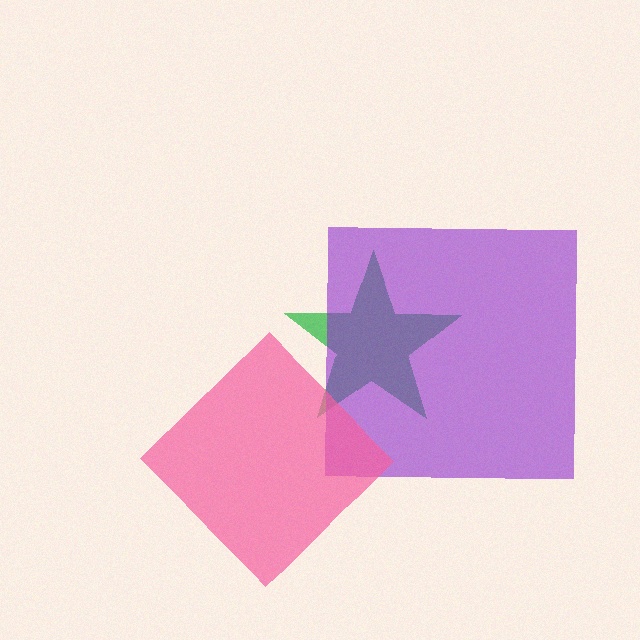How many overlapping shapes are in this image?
There are 3 overlapping shapes in the image.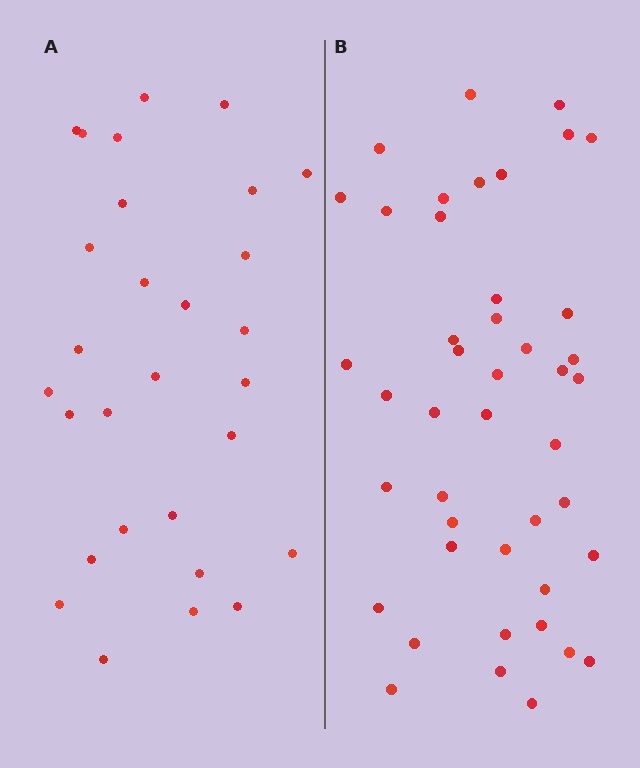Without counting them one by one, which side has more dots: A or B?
Region B (the right region) has more dots.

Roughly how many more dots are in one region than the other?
Region B has approximately 15 more dots than region A.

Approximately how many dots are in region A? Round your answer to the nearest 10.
About 30 dots. (The exact count is 29, which rounds to 30.)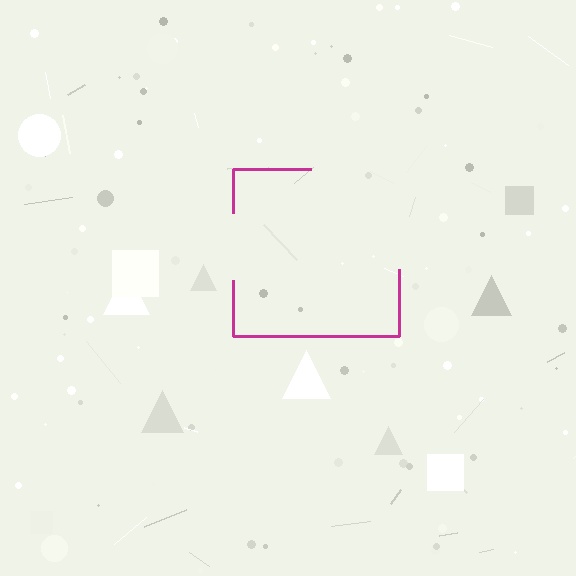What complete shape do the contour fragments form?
The contour fragments form a square.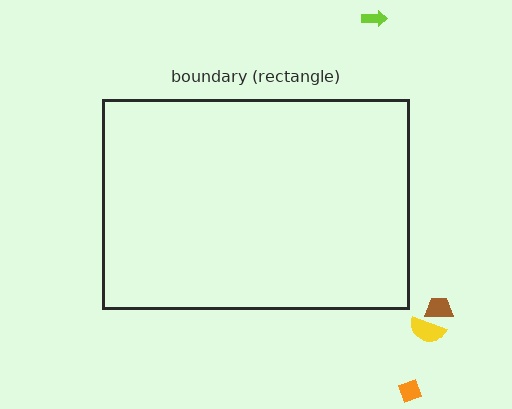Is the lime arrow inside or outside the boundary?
Outside.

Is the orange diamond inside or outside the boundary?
Outside.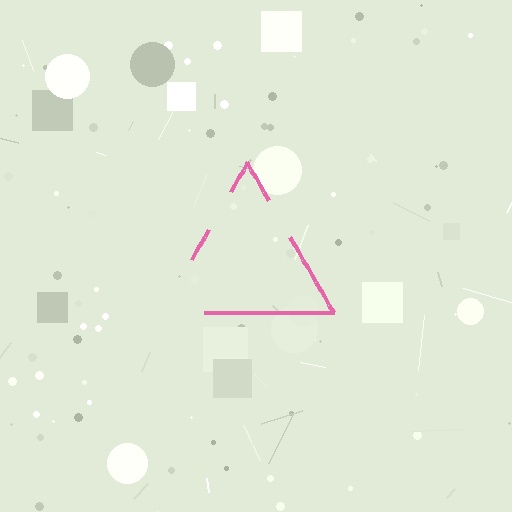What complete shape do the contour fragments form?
The contour fragments form a triangle.